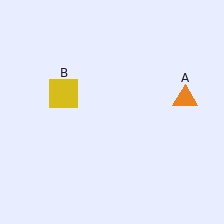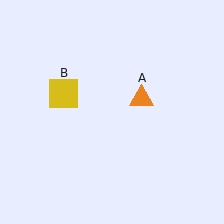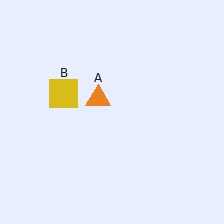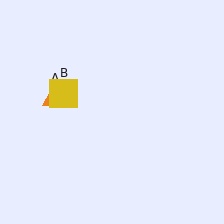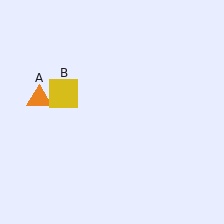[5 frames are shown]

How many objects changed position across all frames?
1 object changed position: orange triangle (object A).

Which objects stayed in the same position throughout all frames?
Yellow square (object B) remained stationary.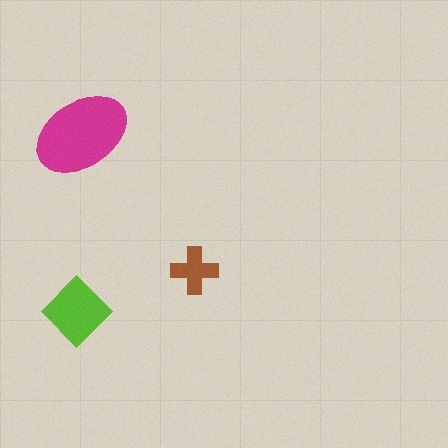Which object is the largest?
The magenta ellipse.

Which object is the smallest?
The brown cross.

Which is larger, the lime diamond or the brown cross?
The lime diamond.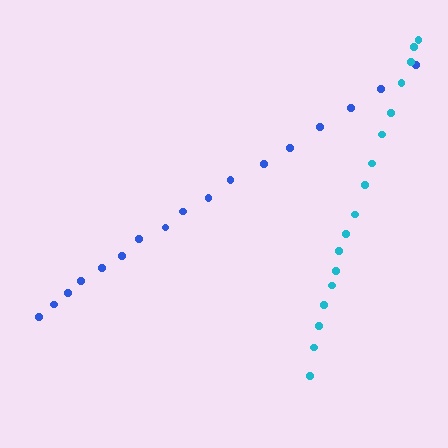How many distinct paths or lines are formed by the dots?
There are 2 distinct paths.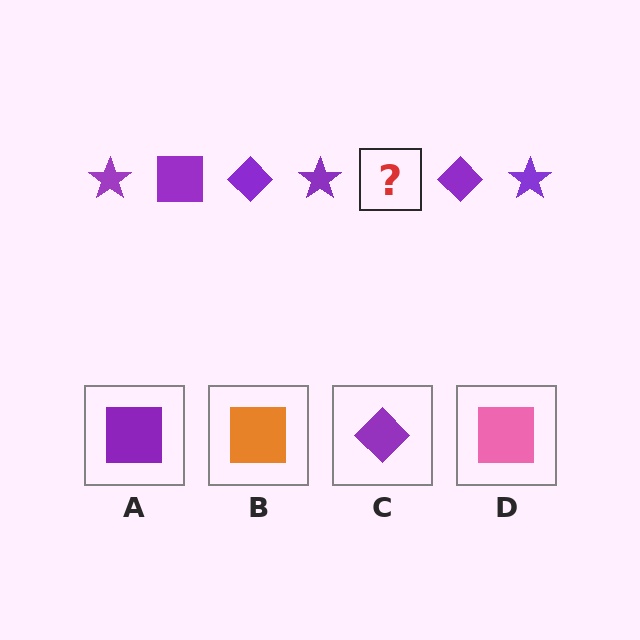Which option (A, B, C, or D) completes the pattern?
A.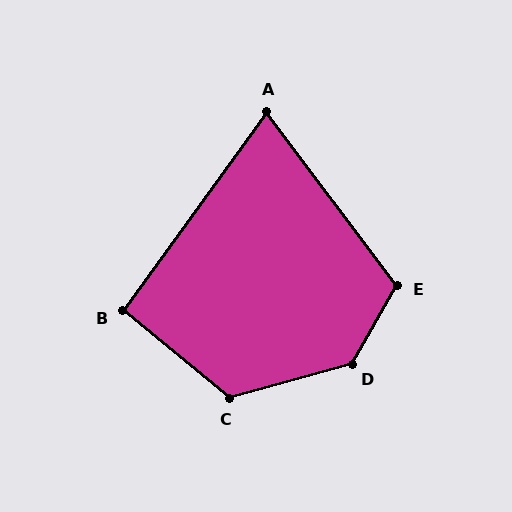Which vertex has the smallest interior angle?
A, at approximately 73 degrees.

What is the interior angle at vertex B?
Approximately 93 degrees (approximately right).